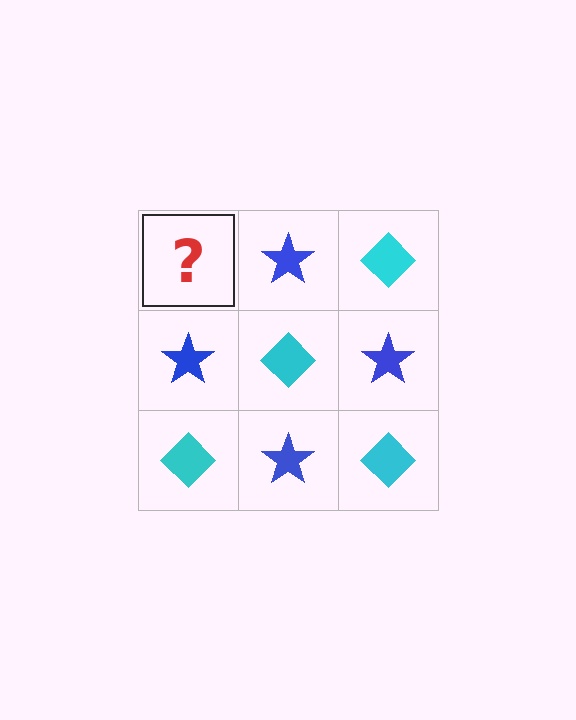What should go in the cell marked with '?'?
The missing cell should contain a cyan diamond.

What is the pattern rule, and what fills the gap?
The rule is that it alternates cyan diamond and blue star in a checkerboard pattern. The gap should be filled with a cyan diamond.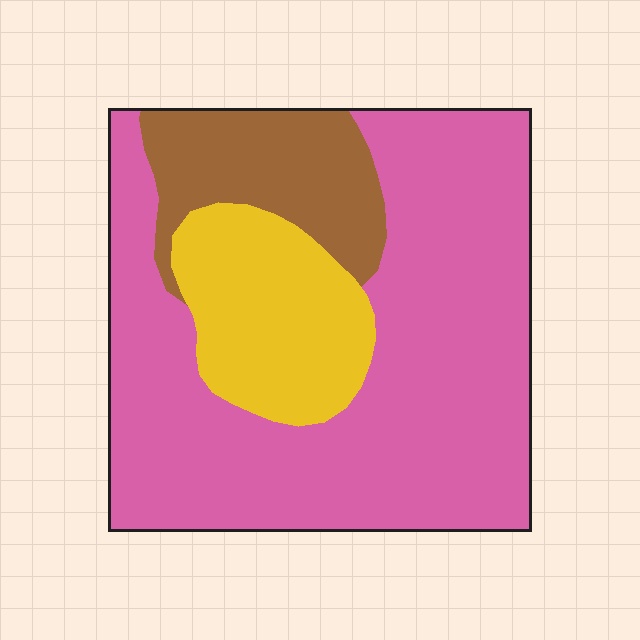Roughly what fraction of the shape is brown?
Brown takes up about one sixth (1/6) of the shape.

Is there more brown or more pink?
Pink.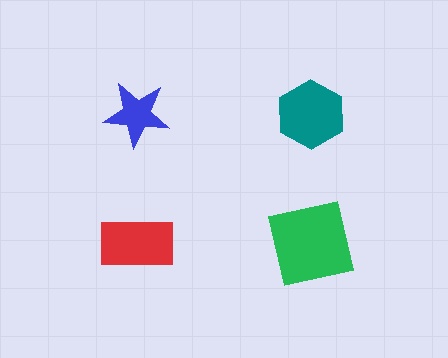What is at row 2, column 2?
A green square.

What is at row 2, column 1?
A red rectangle.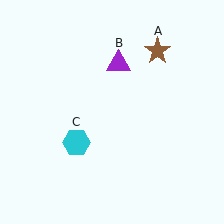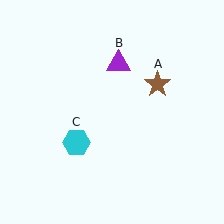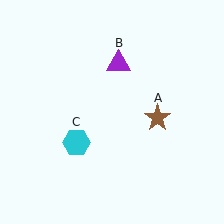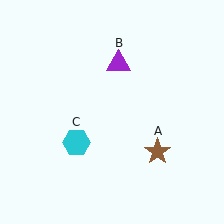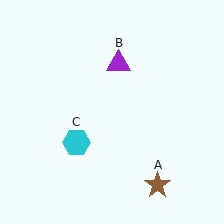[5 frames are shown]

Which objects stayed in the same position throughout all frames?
Purple triangle (object B) and cyan hexagon (object C) remained stationary.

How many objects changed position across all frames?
1 object changed position: brown star (object A).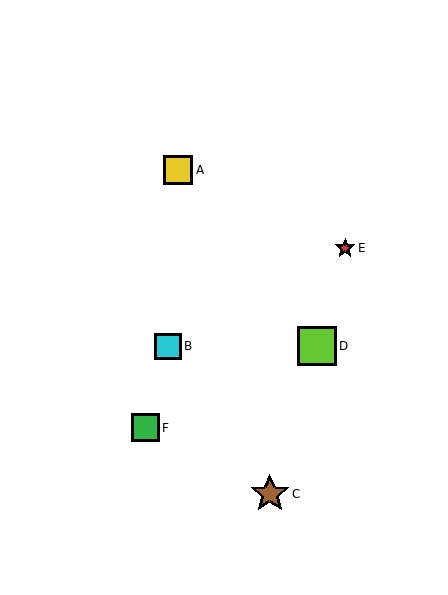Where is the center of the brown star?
The center of the brown star is at (270, 494).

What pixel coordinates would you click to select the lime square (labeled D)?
Click at (317, 346) to select the lime square D.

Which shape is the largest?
The brown star (labeled C) is the largest.